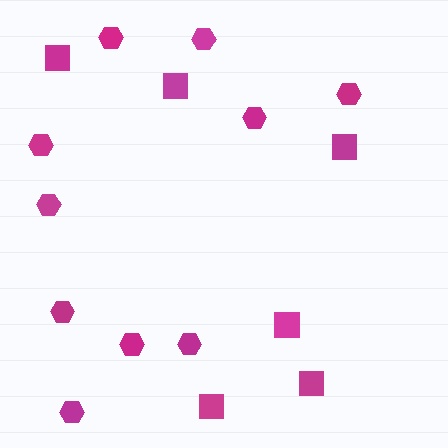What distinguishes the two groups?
There are 2 groups: one group of hexagons (10) and one group of squares (6).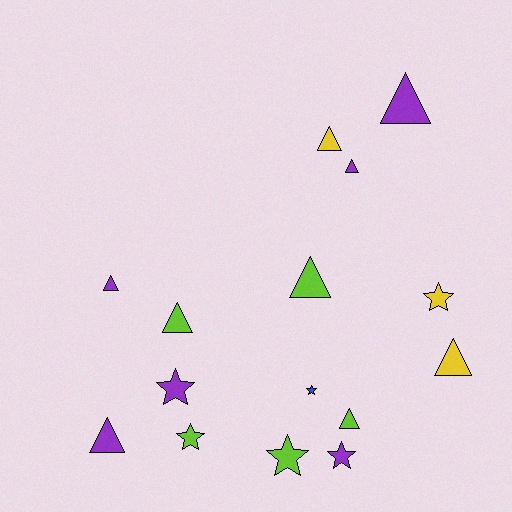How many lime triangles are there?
There are 3 lime triangles.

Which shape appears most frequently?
Triangle, with 9 objects.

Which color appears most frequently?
Purple, with 6 objects.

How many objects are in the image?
There are 15 objects.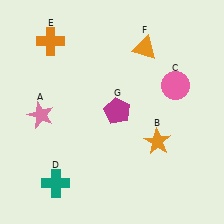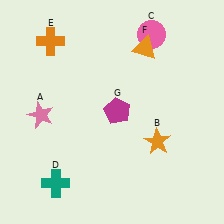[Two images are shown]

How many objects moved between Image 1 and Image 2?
1 object moved between the two images.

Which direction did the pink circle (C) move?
The pink circle (C) moved up.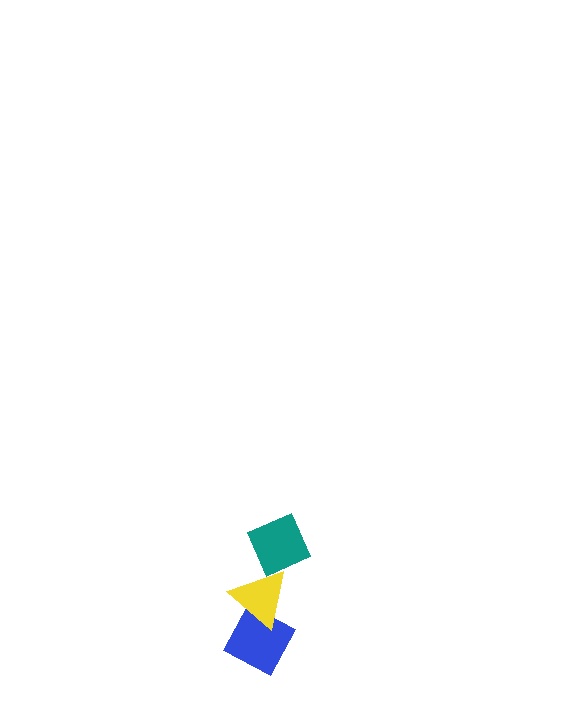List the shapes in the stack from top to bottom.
From top to bottom: the teal diamond, the yellow triangle, the blue diamond.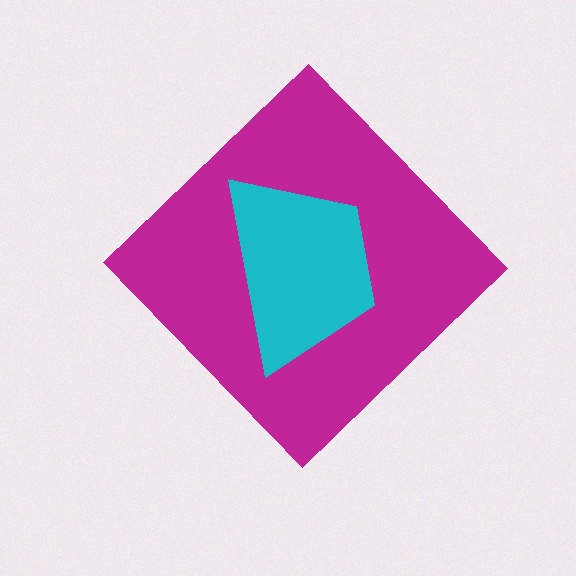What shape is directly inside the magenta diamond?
The cyan trapezoid.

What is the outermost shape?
The magenta diamond.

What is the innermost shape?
The cyan trapezoid.